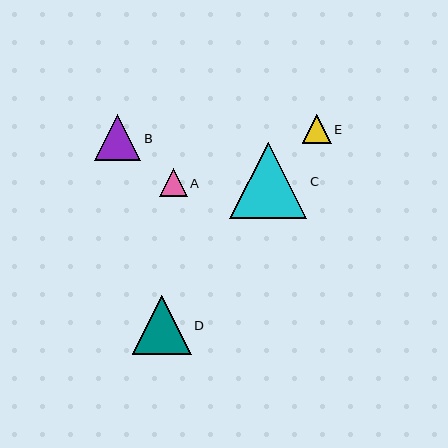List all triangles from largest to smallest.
From largest to smallest: C, D, B, E, A.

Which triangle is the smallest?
Triangle A is the smallest with a size of approximately 28 pixels.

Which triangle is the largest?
Triangle C is the largest with a size of approximately 77 pixels.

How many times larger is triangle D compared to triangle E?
Triangle D is approximately 2.0 times the size of triangle E.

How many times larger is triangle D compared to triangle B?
Triangle D is approximately 1.3 times the size of triangle B.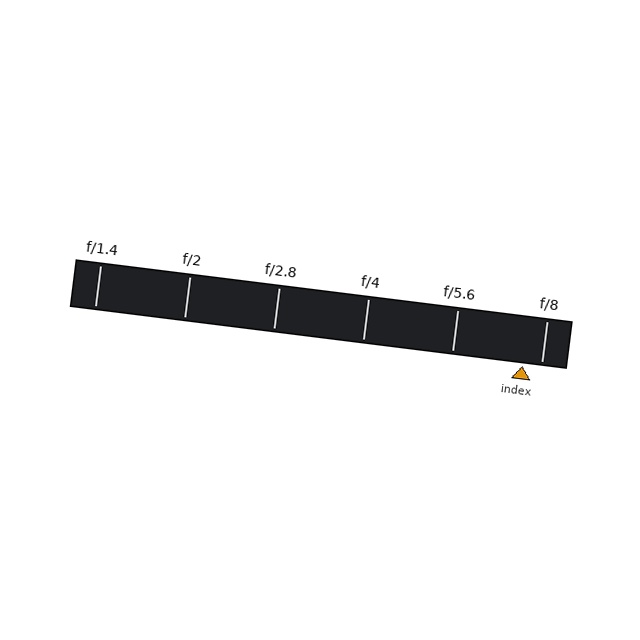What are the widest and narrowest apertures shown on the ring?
The widest aperture shown is f/1.4 and the narrowest is f/8.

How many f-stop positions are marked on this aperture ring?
There are 6 f-stop positions marked.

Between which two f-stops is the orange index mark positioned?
The index mark is between f/5.6 and f/8.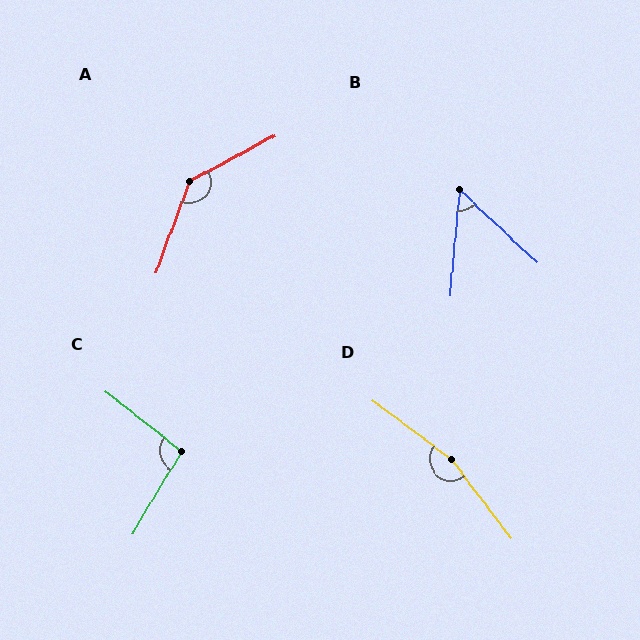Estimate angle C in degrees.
Approximately 97 degrees.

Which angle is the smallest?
B, at approximately 52 degrees.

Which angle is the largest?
D, at approximately 164 degrees.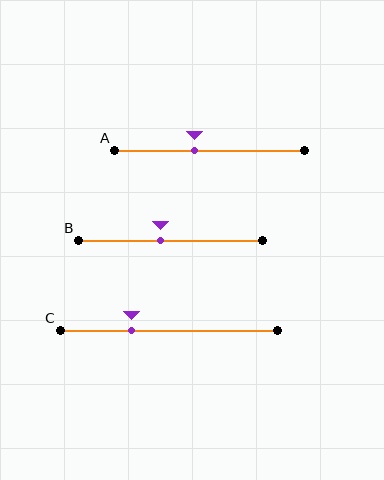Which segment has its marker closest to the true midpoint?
Segment B has its marker closest to the true midpoint.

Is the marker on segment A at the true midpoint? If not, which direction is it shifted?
No, the marker on segment A is shifted to the left by about 8% of the segment length.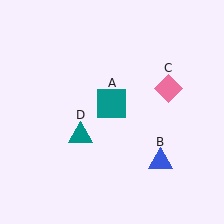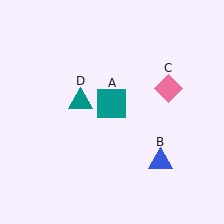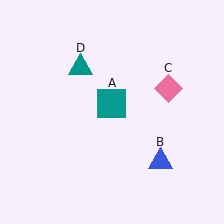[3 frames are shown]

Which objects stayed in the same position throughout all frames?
Teal square (object A) and blue triangle (object B) and pink diamond (object C) remained stationary.